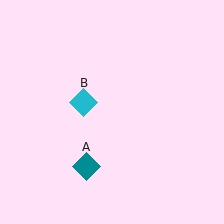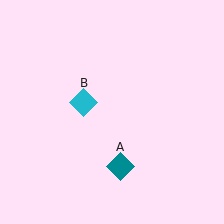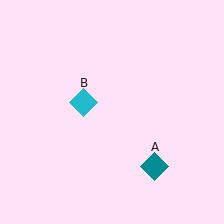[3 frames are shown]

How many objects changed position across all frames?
1 object changed position: teal diamond (object A).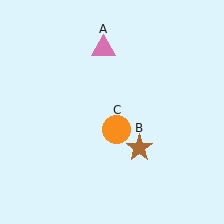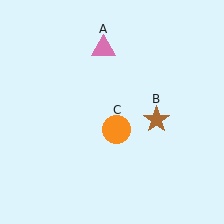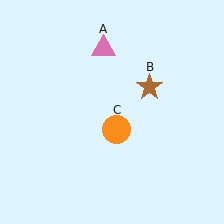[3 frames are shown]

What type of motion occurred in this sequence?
The brown star (object B) rotated counterclockwise around the center of the scene.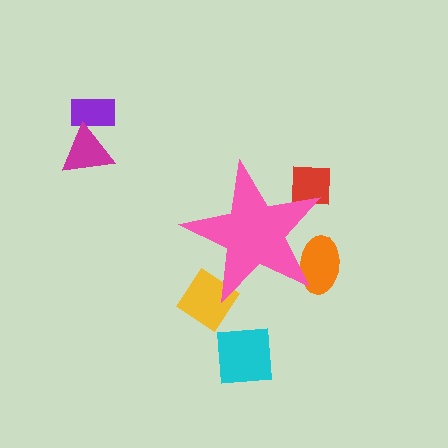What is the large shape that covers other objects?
A pink star.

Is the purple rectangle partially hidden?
No, the purple rectangle is fully visible.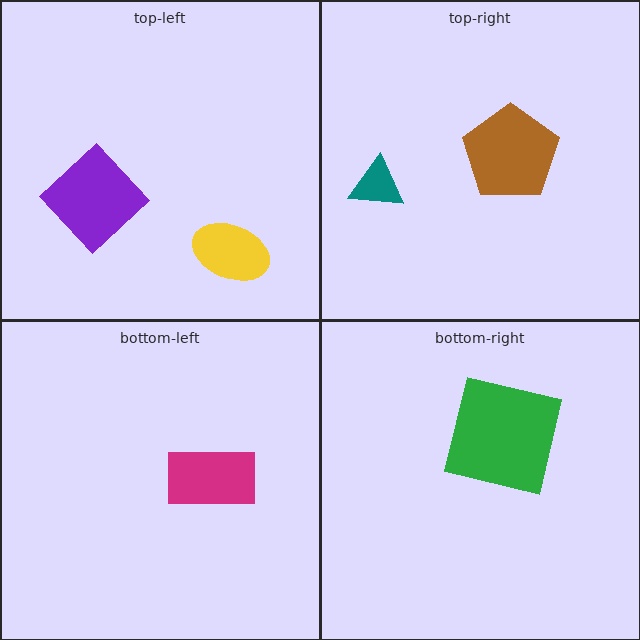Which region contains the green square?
The bottom-right region.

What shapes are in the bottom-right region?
The green square.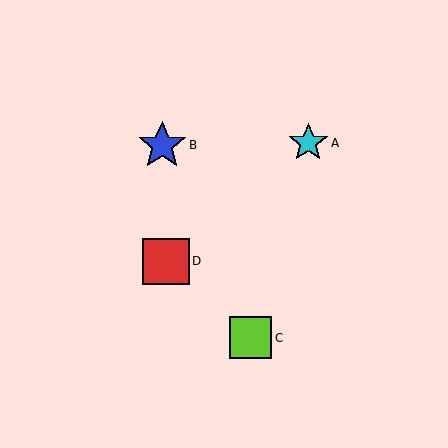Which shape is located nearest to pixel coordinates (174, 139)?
The blue star (labeled B) at (162, 145) is nearest to that location.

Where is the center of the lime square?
The center of the lime square is at (250, 338).